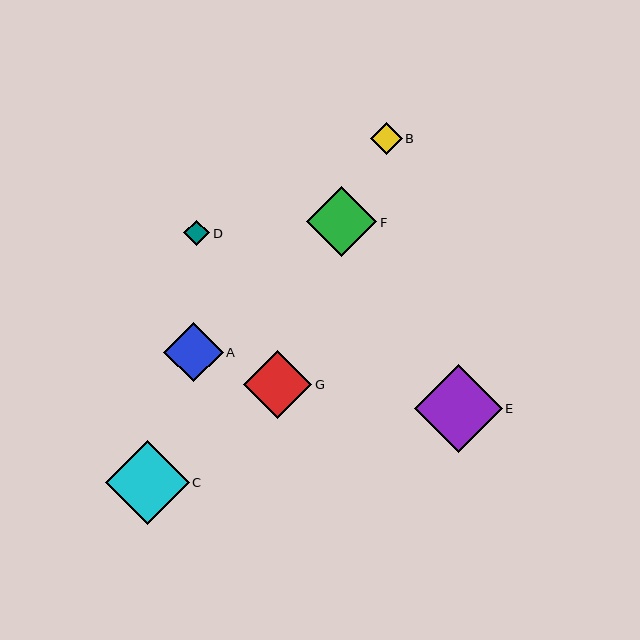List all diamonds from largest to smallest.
From largest to smallest: E, C, F, G, A, B, D.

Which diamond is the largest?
Diamond E is the largest with a size of approximately 88 pixels.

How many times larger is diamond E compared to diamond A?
Diamond E is approximately 1.5 times the size of diamond A.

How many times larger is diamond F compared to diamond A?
Diamond F is approximately 1.2 times the size of diamond A.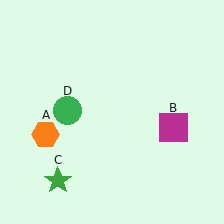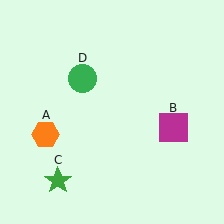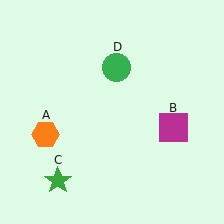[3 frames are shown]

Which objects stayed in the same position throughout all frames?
Orange hexagon (object A) and magenta square (object B) and green star (object C) remained stationary.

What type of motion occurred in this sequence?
The green circle (object D) rotated clockwise around the center of the scene.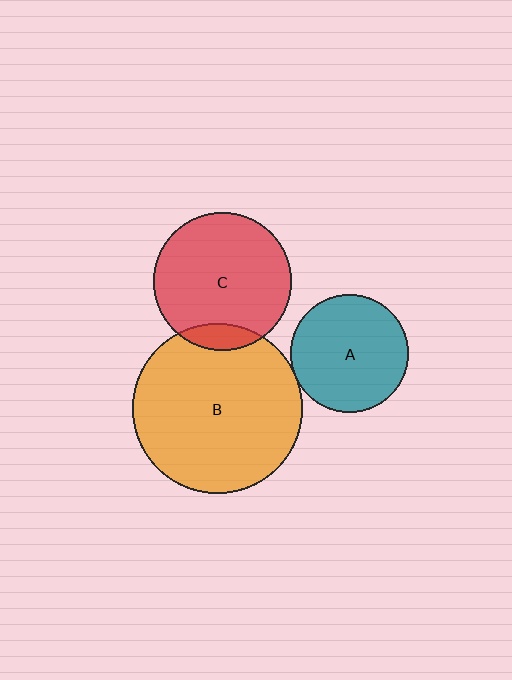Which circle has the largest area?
Circle B (orange).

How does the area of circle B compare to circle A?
Approximately 2.1 times.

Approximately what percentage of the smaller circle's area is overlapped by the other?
Approximately 10%.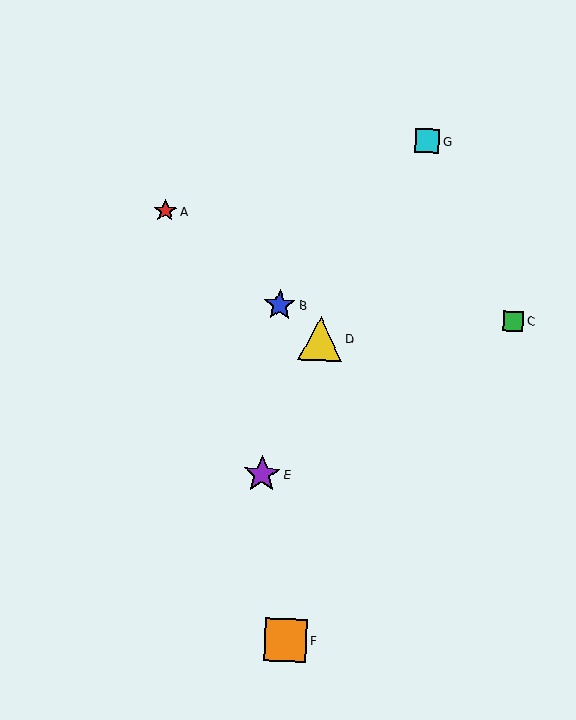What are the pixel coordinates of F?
Object F is at (286, 640).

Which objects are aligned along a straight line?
Objects A, B, D are aligned along a straight line.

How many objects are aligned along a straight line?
3 objects (A, B, D) are aligned along a straight line.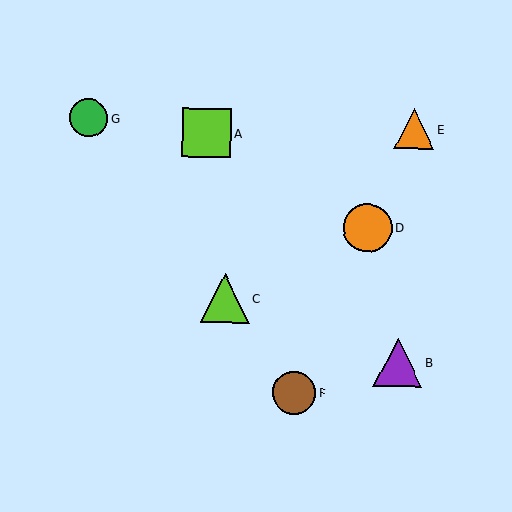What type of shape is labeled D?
Shape D is an orange circle.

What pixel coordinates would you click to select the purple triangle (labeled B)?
Click at (398, 362) to select the purple triangle B.